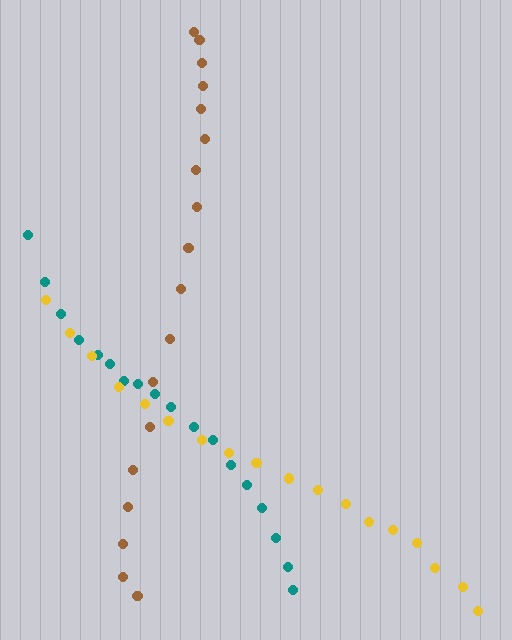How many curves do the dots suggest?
There are 3 distinct paths.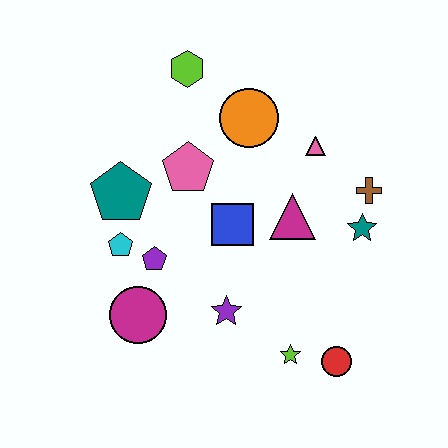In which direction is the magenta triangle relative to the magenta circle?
The magenta triangle is to the right of the magenta circle.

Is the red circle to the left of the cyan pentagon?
No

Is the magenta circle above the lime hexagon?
No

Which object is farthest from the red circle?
The lime hexagon is farthest from the red circle.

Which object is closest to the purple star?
The lime star is closest to the purple star.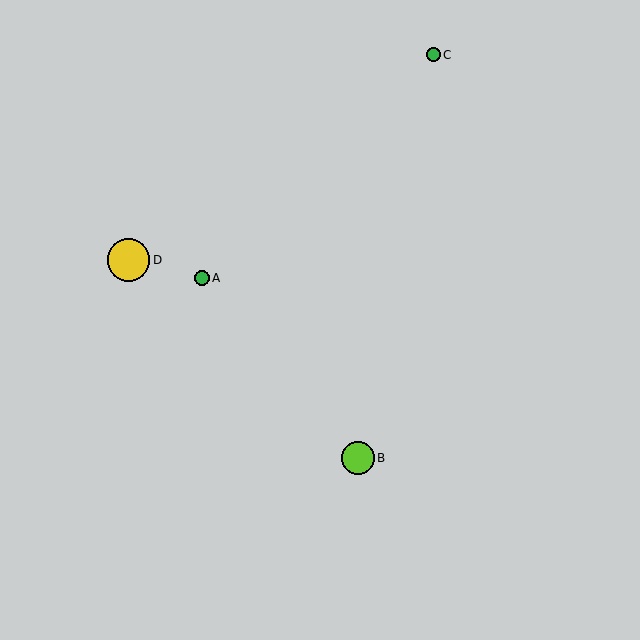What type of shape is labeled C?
Shape C is a green circle.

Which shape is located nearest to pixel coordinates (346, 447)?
The lime circle (labeled B) at (358, 458) is nearest to that location.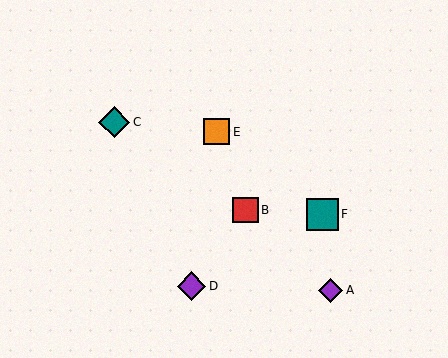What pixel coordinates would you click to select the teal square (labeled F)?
Click at (322, 214) to select the teal square F.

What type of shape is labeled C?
Shape C is a teal diamond.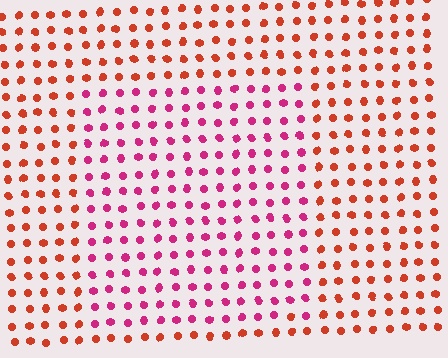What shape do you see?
I see a rectangle.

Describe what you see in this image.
The image is filled with small red elements in a uniform arrangement. A rectangle-shaped region is visible where the elements are tinted to a slightly different hue, forming a subtle color boundary.